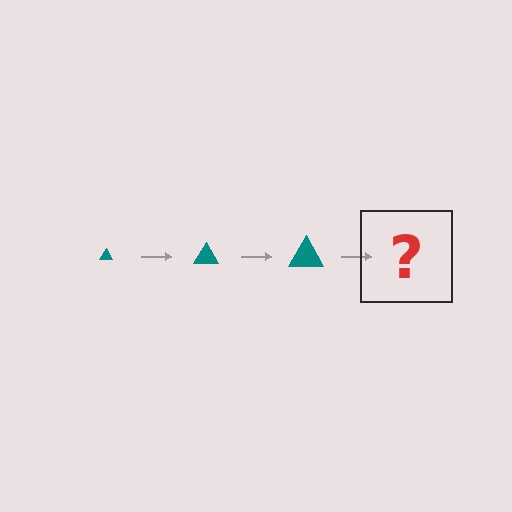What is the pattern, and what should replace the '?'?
The pattern is that the triangle gets progressively larger each step. The '?' should be a teal triangle, larger than the previous one.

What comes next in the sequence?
The next element should be a teal triangle, larger than the previous one.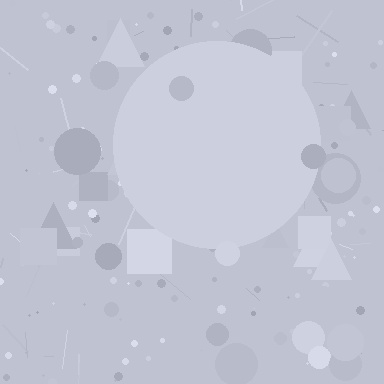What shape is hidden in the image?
A circle is hidden in the image.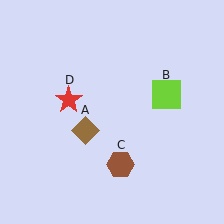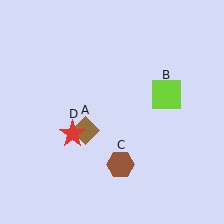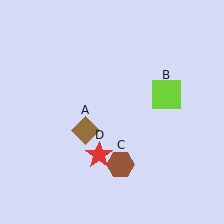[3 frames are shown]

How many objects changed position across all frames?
1 object changed position: red star (object D).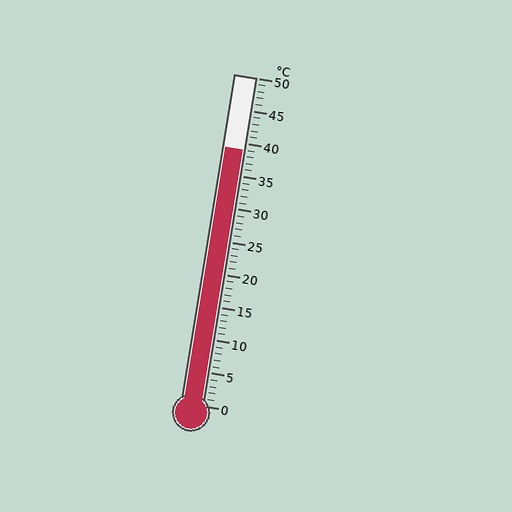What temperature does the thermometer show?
The thermometer shows approximately 39°C.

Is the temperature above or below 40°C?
The temperature is below 40°C.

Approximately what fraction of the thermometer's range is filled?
The thermometer is filled to approximately 80% of its range.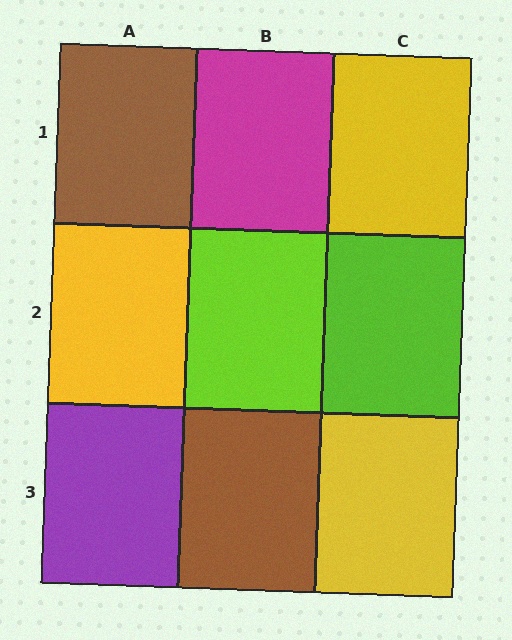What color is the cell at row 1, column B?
Magenta.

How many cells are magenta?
1 cell is magenta.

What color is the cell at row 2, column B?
Lime.